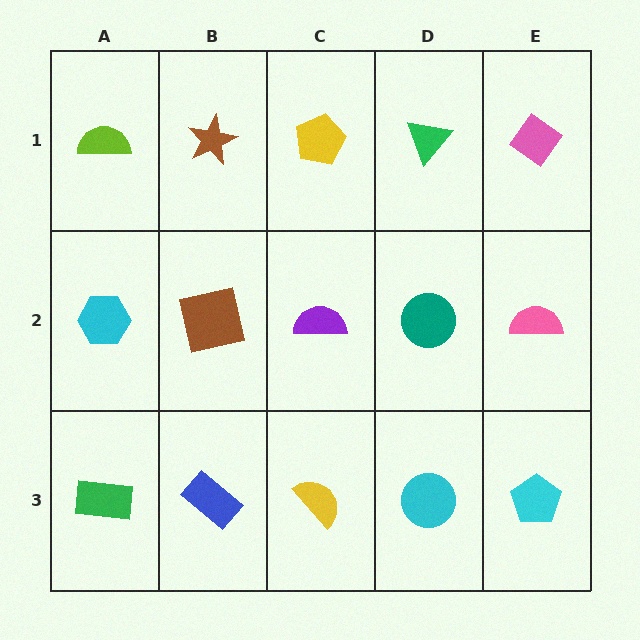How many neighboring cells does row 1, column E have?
2.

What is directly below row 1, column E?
A pink semicircle.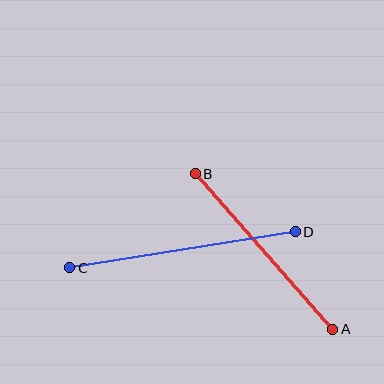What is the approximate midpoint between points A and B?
The midpoint is at approximately (264, 251) pixels.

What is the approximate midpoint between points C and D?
The midpoint is at approximately (182, 250) pixels.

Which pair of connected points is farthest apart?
Points C and D are farthest apart.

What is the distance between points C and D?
The distance is approximately 228 pixels.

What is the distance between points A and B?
The distance is approximately 208 pixels.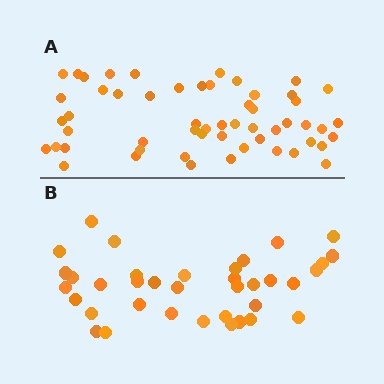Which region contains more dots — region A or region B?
Region A (the top region) has more dots.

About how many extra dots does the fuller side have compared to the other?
Region A has approximately 20 more dots than region B.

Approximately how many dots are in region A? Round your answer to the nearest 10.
About 60 dots. (The exact count is 55, which rounds to 60.)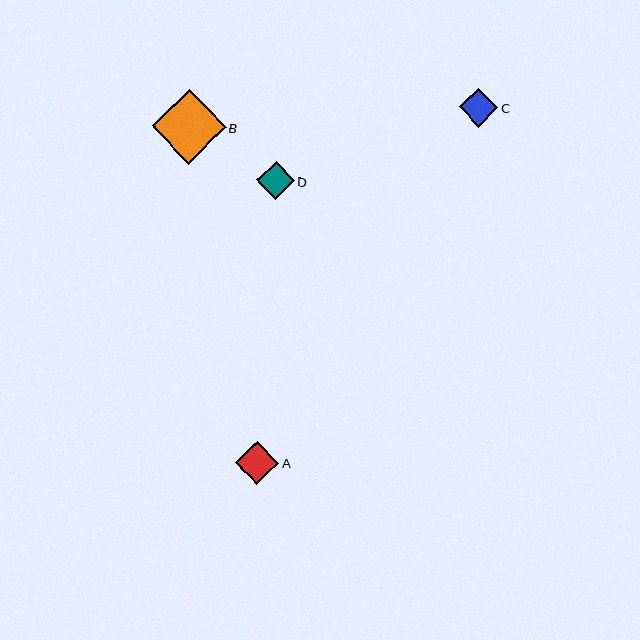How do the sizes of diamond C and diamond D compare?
Diamond C and diamond D are approximately the same size.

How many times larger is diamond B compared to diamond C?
Diamond B is approximately 1.9 times the size of diamond C.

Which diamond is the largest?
Diamond B is the largest with a size of approximately 74 pixels.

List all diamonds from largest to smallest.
From largest to smallest: B, A, C, D.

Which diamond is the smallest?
Diamond D is the smallest with a size of approximately 38 pixels.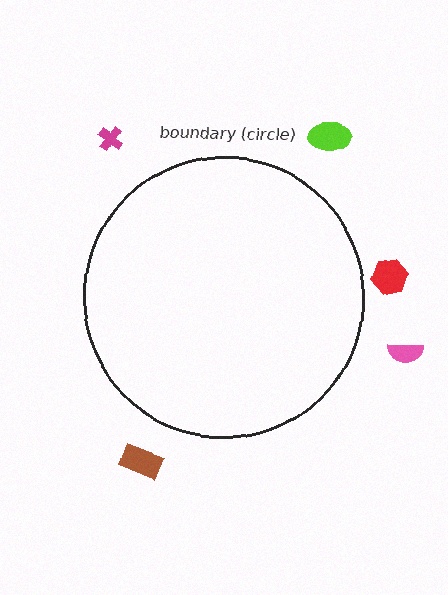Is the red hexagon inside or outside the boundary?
Outside.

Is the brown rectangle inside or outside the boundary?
Outside.